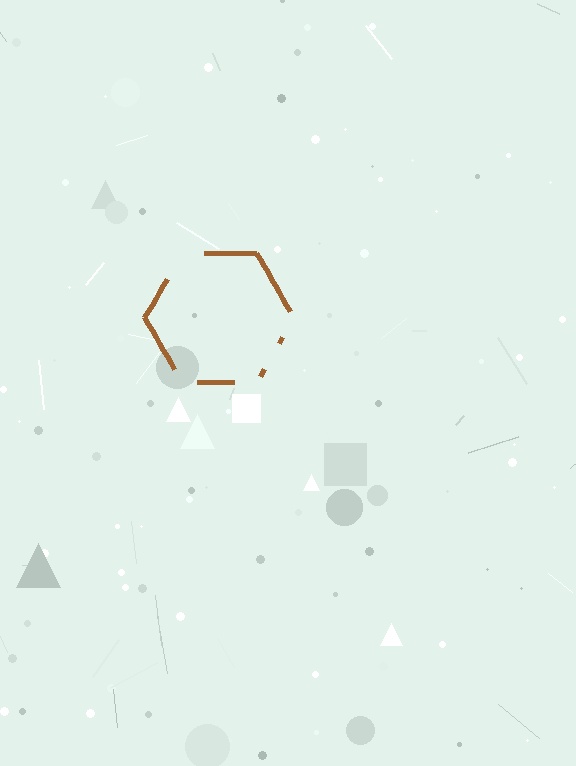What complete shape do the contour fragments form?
The contour fragments form a hexagon.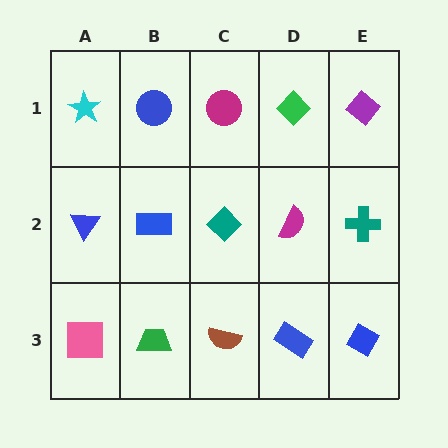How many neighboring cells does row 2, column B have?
4.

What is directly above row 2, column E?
A purple diamond.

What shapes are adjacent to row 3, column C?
A teal diamond (row 2, column C), a green trapezoid (row 3, column B), a blue rectangle (row 3, column D).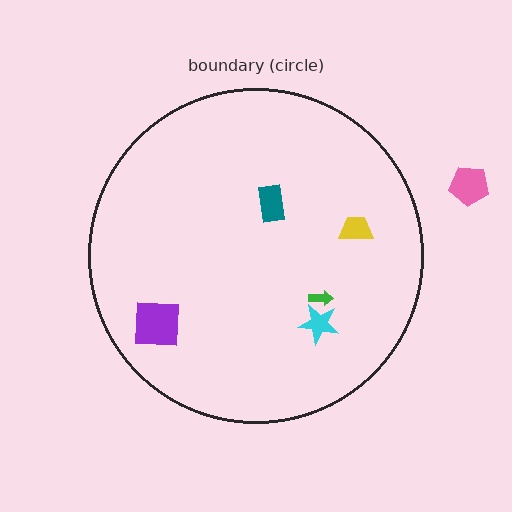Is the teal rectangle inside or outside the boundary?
Inside.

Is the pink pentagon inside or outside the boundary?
Outside.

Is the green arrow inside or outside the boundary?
Inside.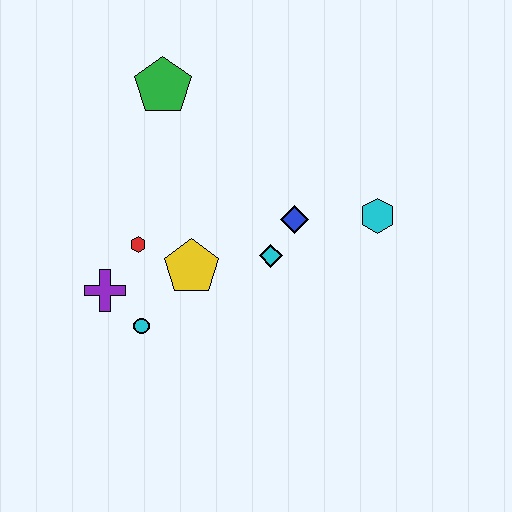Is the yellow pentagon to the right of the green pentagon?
Yes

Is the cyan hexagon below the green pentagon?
Yes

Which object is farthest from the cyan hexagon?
The purple cross is farthest from the cyan hexagon.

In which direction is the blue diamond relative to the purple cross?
The blue diamond is to the right of the purple cross.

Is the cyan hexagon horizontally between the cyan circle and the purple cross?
No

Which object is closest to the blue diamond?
The cyan diamond is closest to the blue diamond.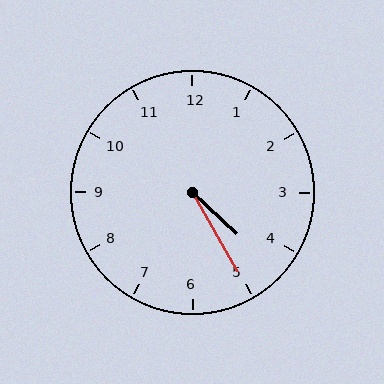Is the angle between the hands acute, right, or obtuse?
It is acute.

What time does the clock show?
4:25.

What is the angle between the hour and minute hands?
Approximately 18 degrees.